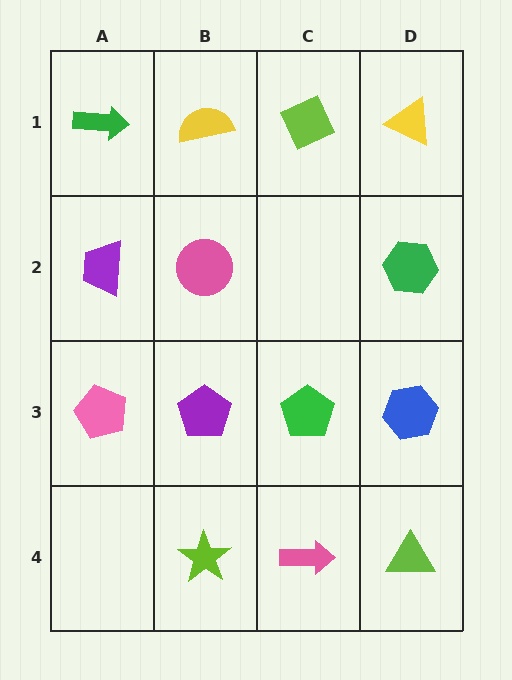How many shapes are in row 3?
4 shapes.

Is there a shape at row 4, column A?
No, that cell is empty.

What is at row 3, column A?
A pink pentagon.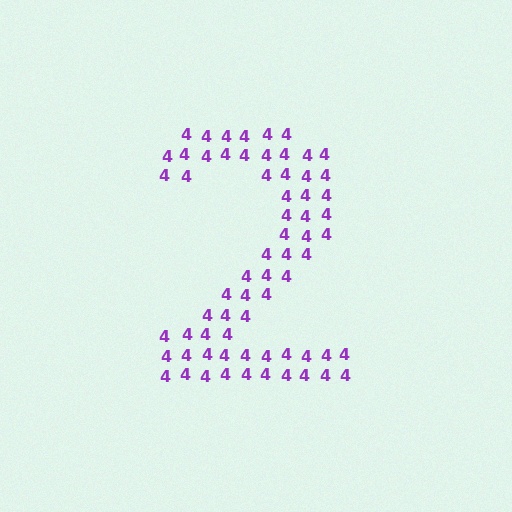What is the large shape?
The large shape is the digit 2.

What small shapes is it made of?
It is made of small digit 4's.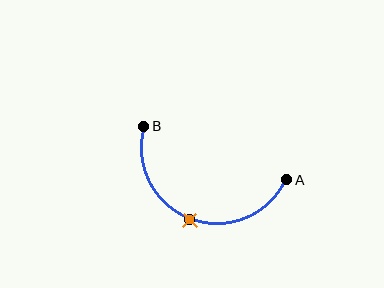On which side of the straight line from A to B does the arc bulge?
The arc bulges below the straight line connecting A and B.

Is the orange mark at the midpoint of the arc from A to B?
Yes. The orange mark lies on the arc at equal arc-length from both A and B — it is the arc midpoint.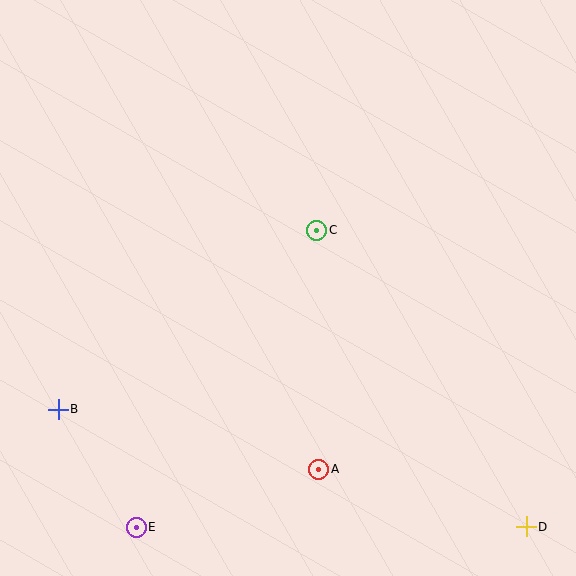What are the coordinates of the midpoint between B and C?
The midpoint between B and C is at (187, 320).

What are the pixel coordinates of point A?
Point A is at (319, 470).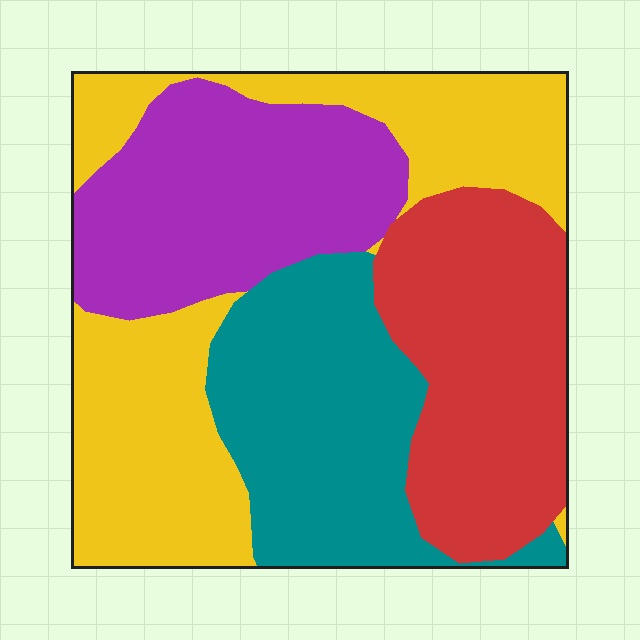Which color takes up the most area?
Yellow, at roughly 30%.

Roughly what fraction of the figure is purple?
Purple covers roughly 25% of the figure.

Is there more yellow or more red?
Yellow.